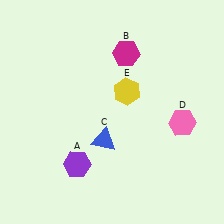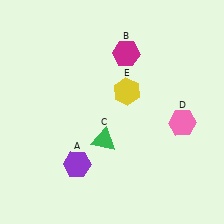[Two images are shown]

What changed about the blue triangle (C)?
In Image 1, C is blue. In Image 2, it changed to green.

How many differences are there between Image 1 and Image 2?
There is 1 difference between the two images.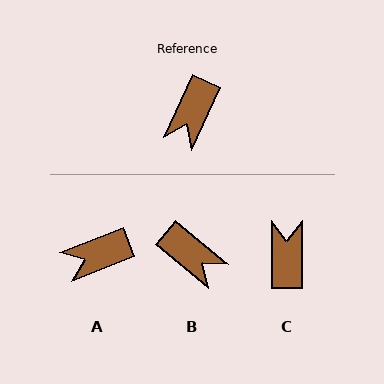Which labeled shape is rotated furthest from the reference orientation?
C, about 155 degrees away.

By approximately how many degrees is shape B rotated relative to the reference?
Approximately 75 degrees counter-clockwise.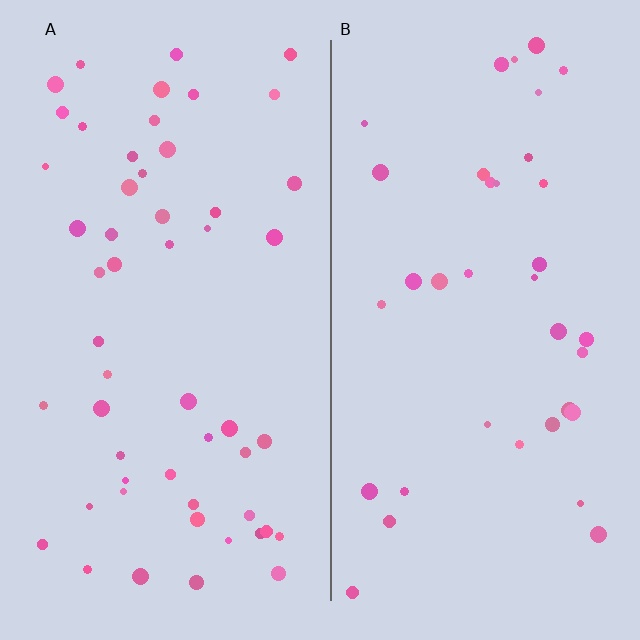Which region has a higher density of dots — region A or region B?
A (the left).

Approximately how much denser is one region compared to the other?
Approximately 1.5× — region A over region B.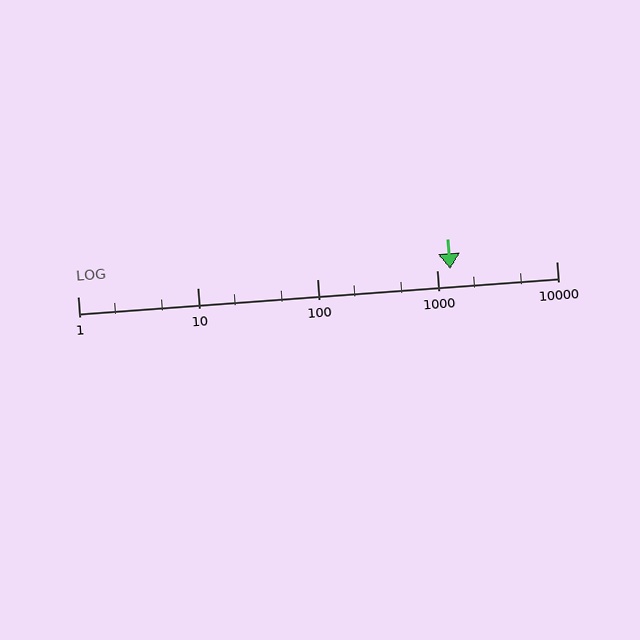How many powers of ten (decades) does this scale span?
The scale spans 4 decades, from 1 to 10000.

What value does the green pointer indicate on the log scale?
The pointer indicates approximately 1300.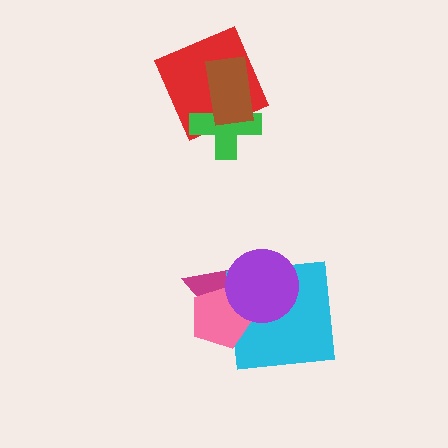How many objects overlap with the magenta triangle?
3 objects overlap with the magenta triangle.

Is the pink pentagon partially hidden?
Yes, it is partially covered by another shape.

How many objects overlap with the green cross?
2 objects overlap with the green cross.